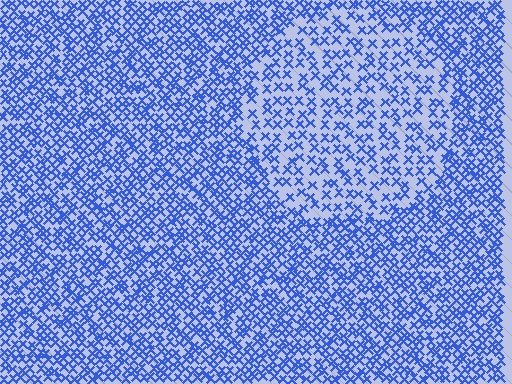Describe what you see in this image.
The image contains small blue elements arranged at two different densities. A circle-shaped region is visible where the elements are less densely packed than the surrounding area.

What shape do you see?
I see a circle.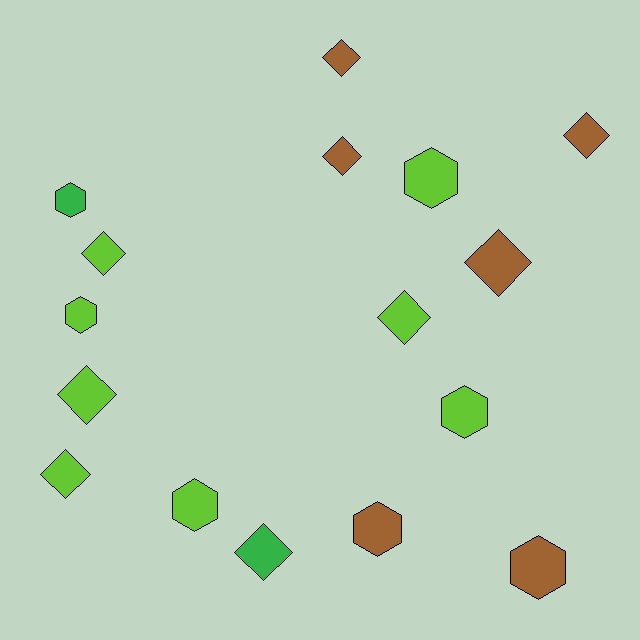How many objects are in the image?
There are 16 objects.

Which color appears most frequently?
Lime, with 8 objects.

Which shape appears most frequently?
Diamond, with 9 objects.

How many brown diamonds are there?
There are 4 brown diamonds.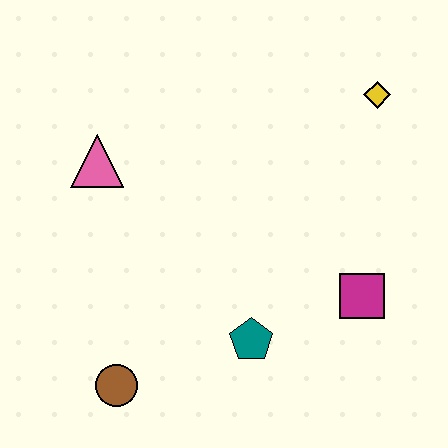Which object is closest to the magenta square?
The teal pentagon is closest to the magenta square.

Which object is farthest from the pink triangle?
The magenta square is farthest from the pink triangle.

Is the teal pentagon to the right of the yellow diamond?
No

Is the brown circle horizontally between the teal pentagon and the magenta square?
No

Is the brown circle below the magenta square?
Yes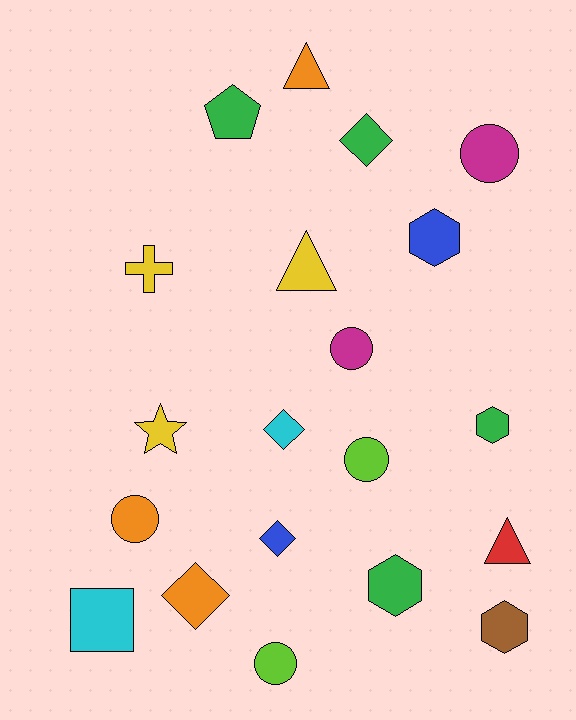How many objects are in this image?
There are 20 objects.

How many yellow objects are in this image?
There are 3 yellow objects.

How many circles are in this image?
There are 5 circles.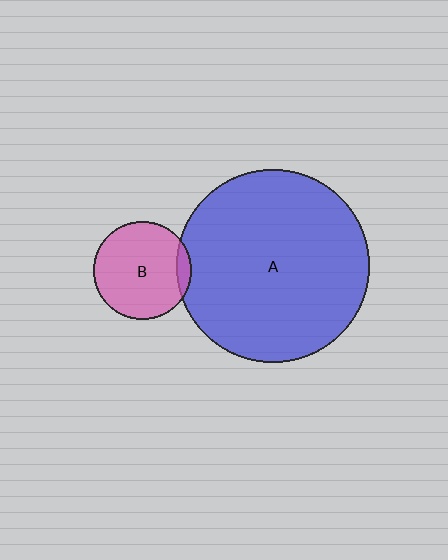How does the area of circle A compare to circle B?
Approximately 3.9 times.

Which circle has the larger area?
Circle A (blue).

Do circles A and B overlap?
Yes.